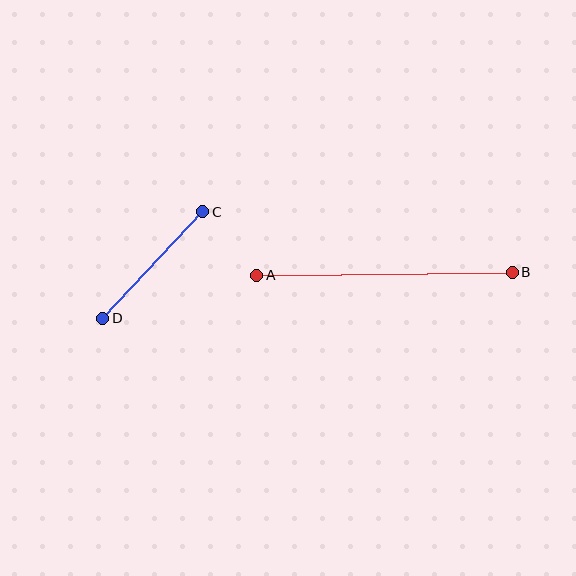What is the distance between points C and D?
The distance is approximately 146 pixels.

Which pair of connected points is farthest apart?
Points A and B are farthest apart.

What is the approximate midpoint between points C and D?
The midpoint is at approximately (153, 265) pixels.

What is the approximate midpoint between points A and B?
The midpoint is at approximately (384, 274) pixels.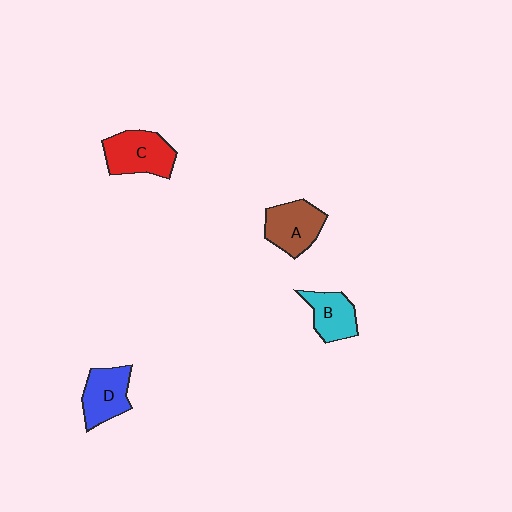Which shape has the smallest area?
Shape B (cyan).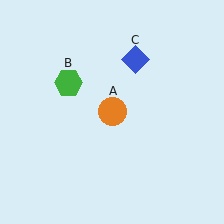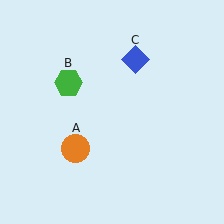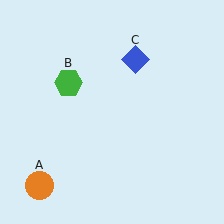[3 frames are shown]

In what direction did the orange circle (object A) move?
The orange circle (object A) moved down and to the left.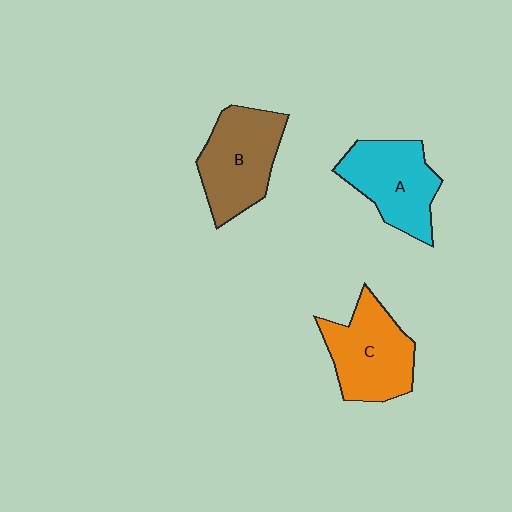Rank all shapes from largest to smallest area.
From largest to smallest: B (brown), C (orange), A (cyan).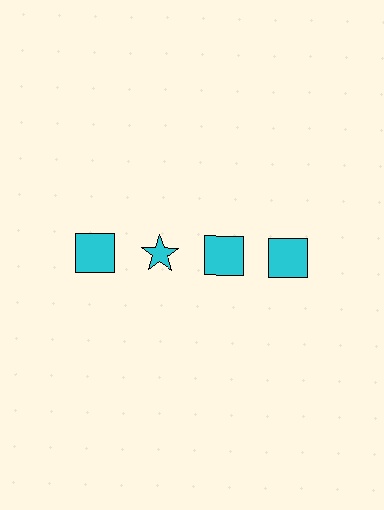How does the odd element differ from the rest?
It has a different shape: star instead of square.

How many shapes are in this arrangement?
There are 4 shapes arranged in a grid pattern.